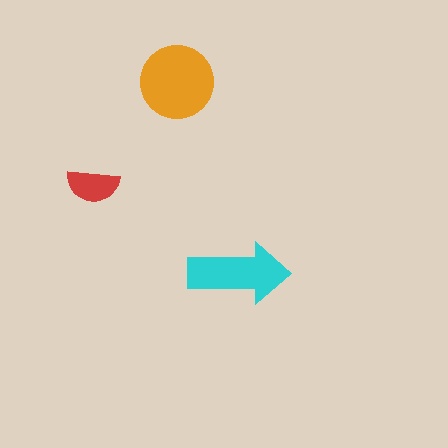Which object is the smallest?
The red semicircle.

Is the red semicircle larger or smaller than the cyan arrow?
Smaller.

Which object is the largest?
The orange circle.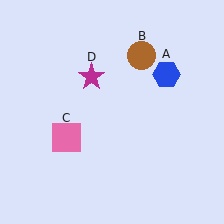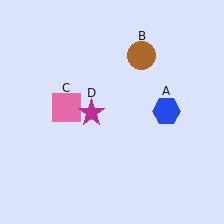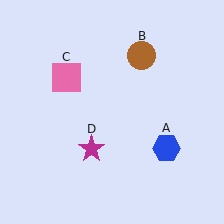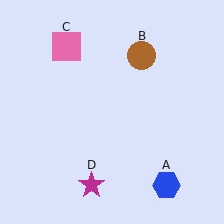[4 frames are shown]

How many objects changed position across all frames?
3 objects changed position: blue hexagon (object A), pink square (object C), magenta star (object D).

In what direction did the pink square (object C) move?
The pink square (object C) moved up.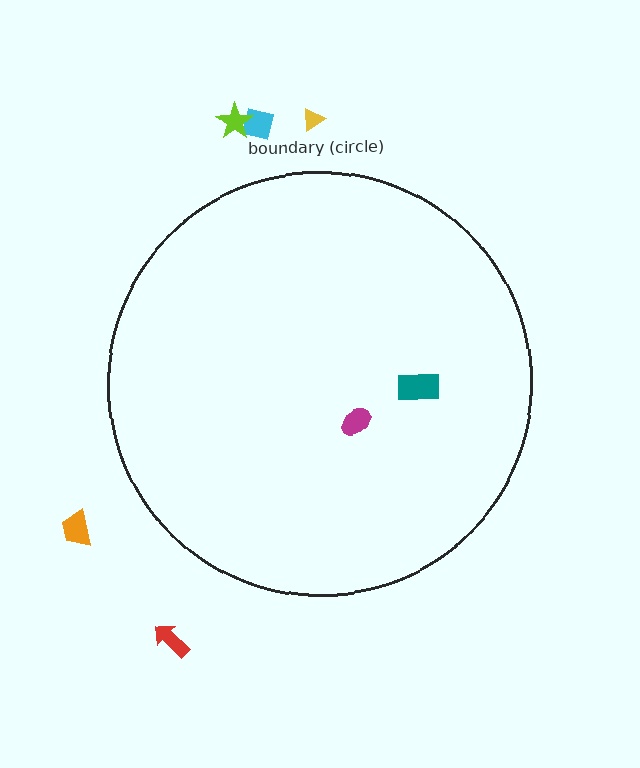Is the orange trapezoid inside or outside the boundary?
Outside.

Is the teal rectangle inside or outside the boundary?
Inside.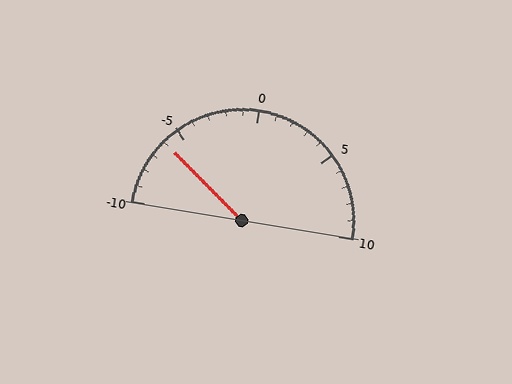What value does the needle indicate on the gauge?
The needle indicates approximately -6.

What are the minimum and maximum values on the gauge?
The gauge ranges from -10 to 10.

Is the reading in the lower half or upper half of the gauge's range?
The reading is in the lower half of the range (-10 to 10).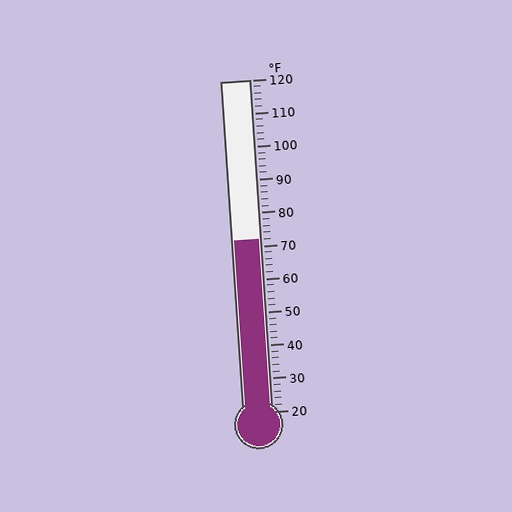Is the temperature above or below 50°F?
The temperature is above 50°F.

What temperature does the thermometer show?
The thermometer shows approximately 72°F.